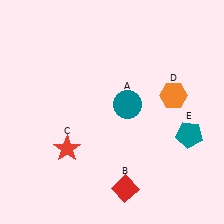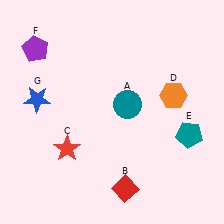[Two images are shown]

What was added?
A purple pentagon (F), a blue star (G) were added in Image 2.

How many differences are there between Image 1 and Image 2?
There are 2 differences between the two images.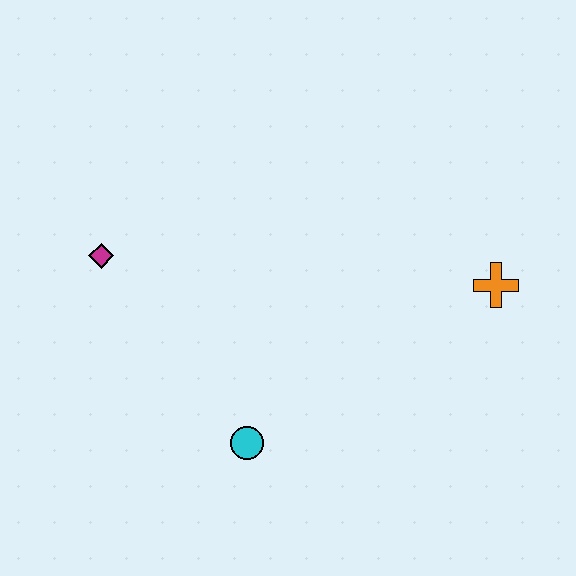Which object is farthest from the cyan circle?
The orange cross is farthest from the cyan circle.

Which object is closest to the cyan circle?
The magenta diamond is closest to the cyan circle.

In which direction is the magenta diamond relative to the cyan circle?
The magenta diamond is above the cyan circle.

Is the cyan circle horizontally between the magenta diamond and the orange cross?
Yes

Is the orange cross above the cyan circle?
Yes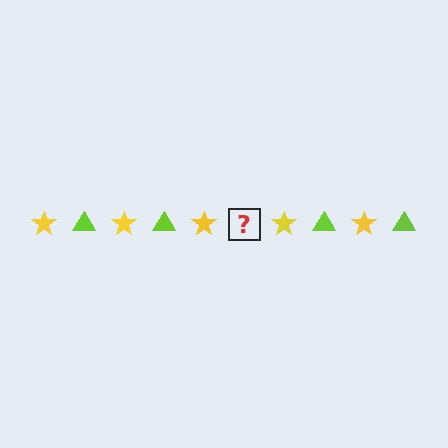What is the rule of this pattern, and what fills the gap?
The rule is that the pattern alternates between yellow star and lime triangle. The gap should be filled with a lime triangle.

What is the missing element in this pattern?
The missing element is a lime triangle.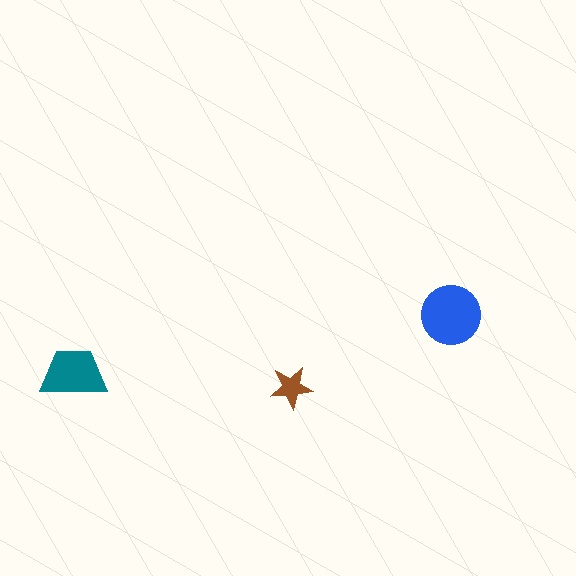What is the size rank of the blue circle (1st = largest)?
1st.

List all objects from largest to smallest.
The blue circle, the teal trapezoid, the brown star.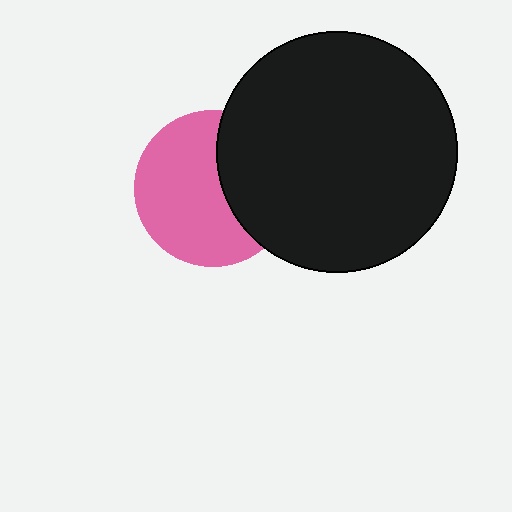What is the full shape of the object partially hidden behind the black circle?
The partially hidden object is a pink circle.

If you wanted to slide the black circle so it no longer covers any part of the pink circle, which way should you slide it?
Slide it right — that is the most direct way to separate the two shapes.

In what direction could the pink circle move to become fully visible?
The pink circle could move left. That would shift it out from behind the black circle entirely.